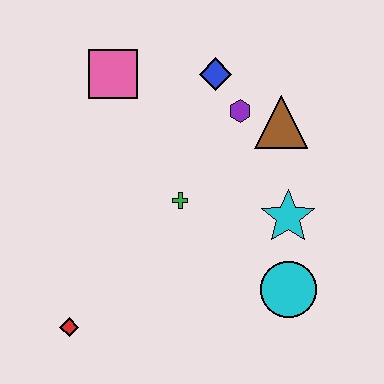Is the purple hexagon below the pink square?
Yes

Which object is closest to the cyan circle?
The cyan star is closest to the cyan circle.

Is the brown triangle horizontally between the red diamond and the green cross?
No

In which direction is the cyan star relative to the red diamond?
The cyan star is to the right of the red diamond.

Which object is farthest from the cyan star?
The red diamond is farthest from the cyan star.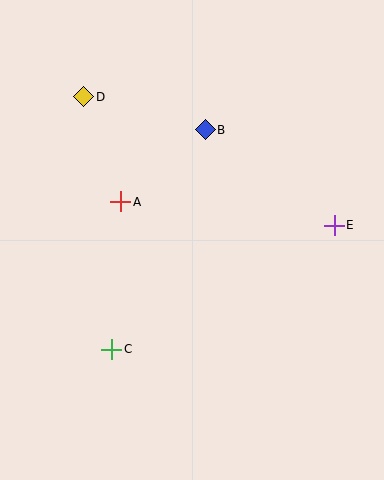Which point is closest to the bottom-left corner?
Point C is closest to the bottom-left corner.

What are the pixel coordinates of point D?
Point D is at (84, 97).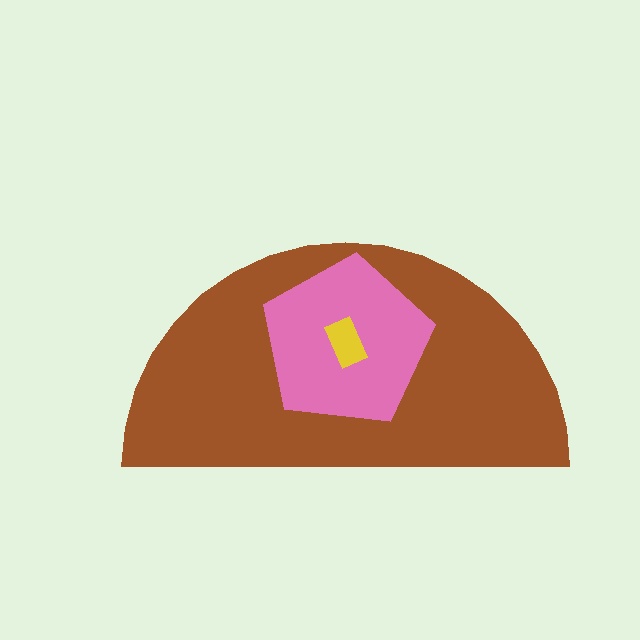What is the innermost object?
The yellow rectangle.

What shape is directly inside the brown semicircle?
The pink pentagon.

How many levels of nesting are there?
3.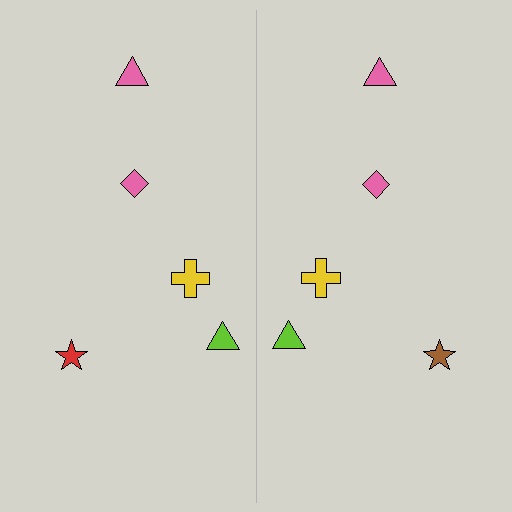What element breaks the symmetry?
The brown star on the right side breaks the symmetry — its mirror counterpart is red.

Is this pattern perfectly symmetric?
No, the pattern is not perfectly symmetric. The brown star on the right side breaks the symmetry — its mirror counterpart is red.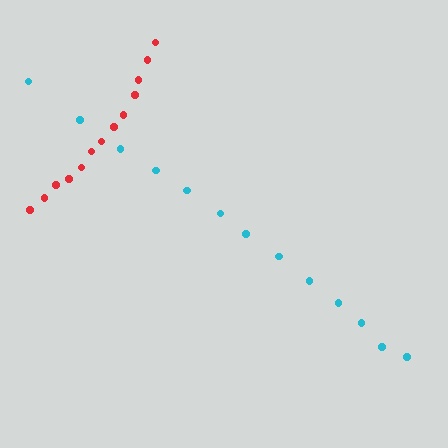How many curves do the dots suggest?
There are 2 distinct paths.